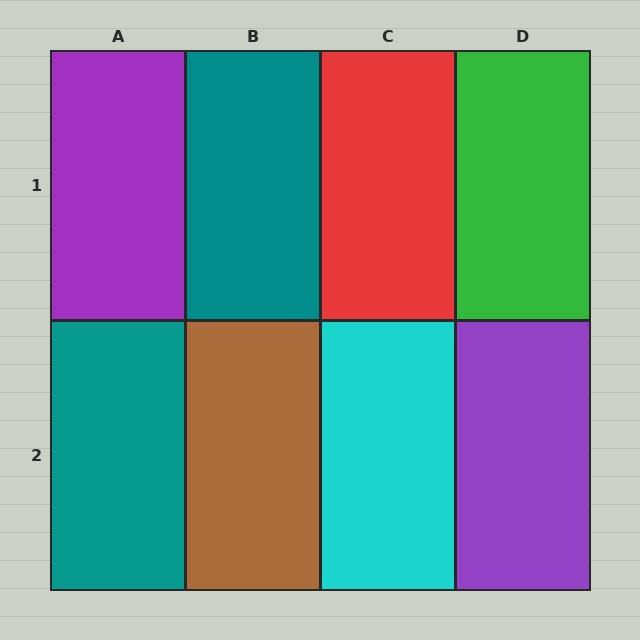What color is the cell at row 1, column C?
Red.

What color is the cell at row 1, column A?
Purple.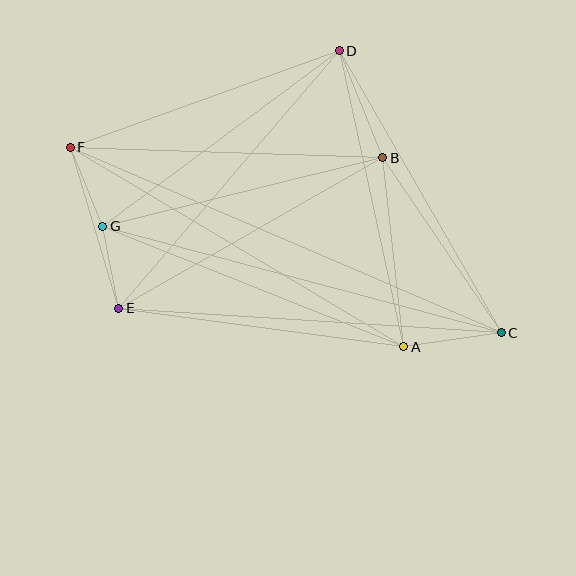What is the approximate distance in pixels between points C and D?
The distance between C and D is approximately 325 pixels.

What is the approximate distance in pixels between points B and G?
The distance between B and G is approximately 288 pixels.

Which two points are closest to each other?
Points E and G are closest to each other.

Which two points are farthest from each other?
Points C and F are farthest from each other.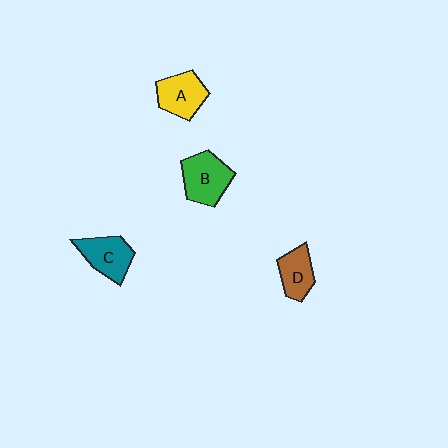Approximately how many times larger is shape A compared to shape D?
Approximately 1.2 times.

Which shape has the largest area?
Shape B (green).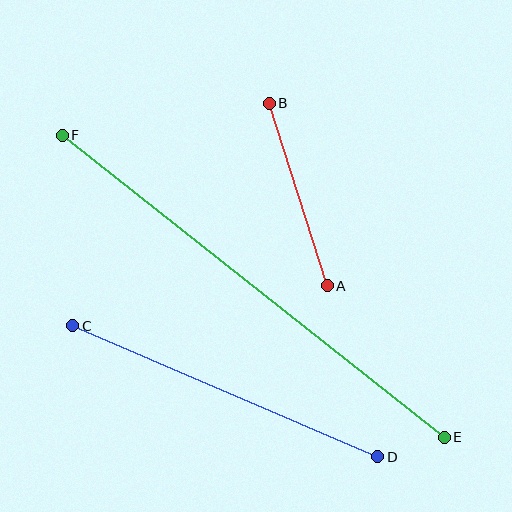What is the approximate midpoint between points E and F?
The midpoint is at approximately (253, 286) pixels.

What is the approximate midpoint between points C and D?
The midpoint is at approximately (225, 391) pixels.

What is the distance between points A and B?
The distance is approximately 191 pixels.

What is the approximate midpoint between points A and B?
The midpoint is at approximately (298, 195) pixels.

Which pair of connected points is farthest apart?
Points E and F are farthest apart.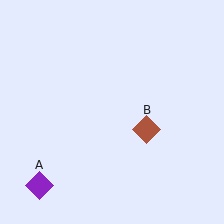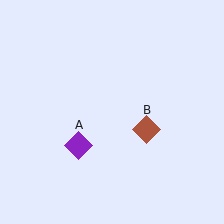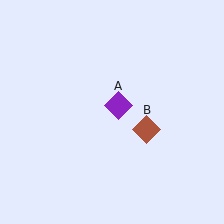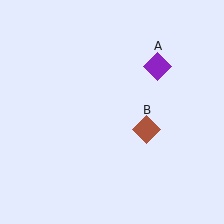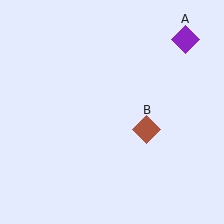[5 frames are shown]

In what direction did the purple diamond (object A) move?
The purple diamond (object A) moved up and to the right.